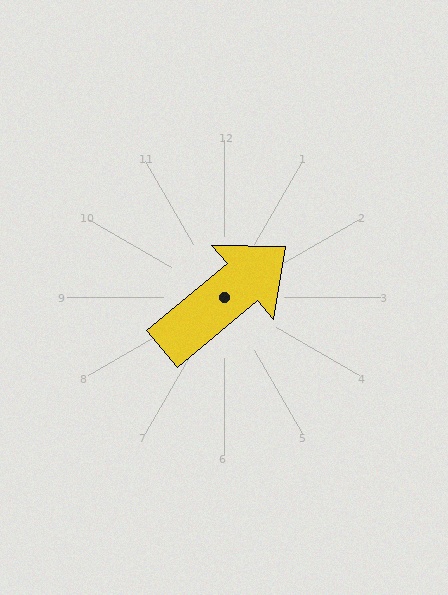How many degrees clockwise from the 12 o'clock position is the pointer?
Approximately 50 degrees.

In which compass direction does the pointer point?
Northeast.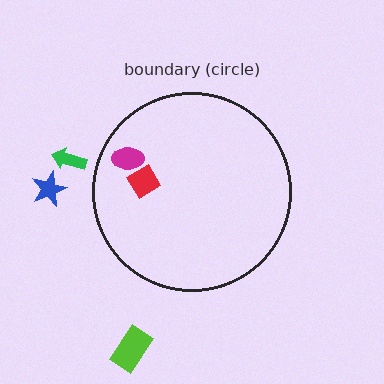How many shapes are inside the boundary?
2 inside, 3 outside.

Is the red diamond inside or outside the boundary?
Inside.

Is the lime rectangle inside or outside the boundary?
Outside.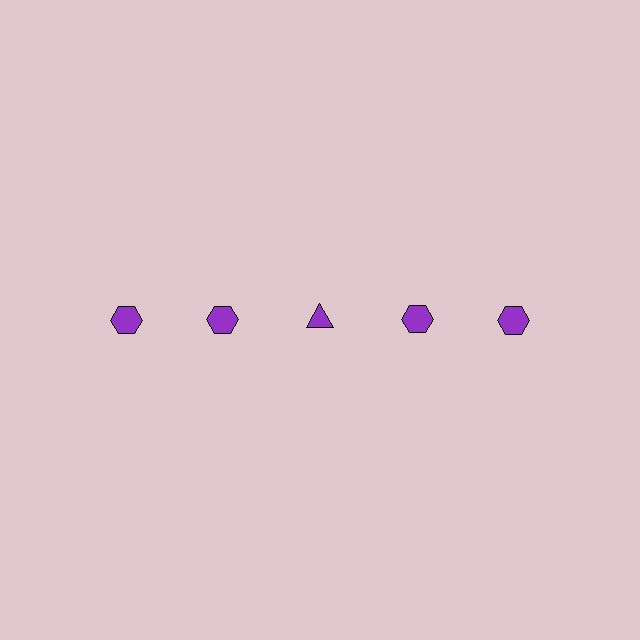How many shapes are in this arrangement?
There are 5 shapes arranged in a grid pattern.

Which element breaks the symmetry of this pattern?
The purple triangle in the top row, center column breaks the symmetry. All other shapes are purple hexagons.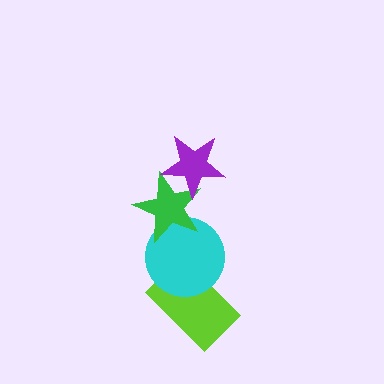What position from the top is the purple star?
The purple star is 1st from the top.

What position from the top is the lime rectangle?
The lime rectangle is 4th from the top.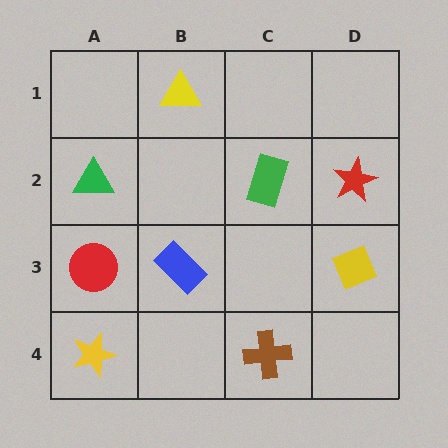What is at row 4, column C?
A brown cross.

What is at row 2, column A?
A green triangle.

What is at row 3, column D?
A yellow diamond.